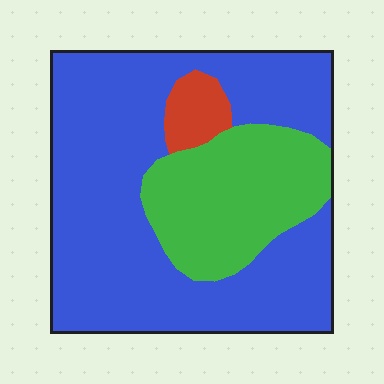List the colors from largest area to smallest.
From largest to smallest: blue, green, red.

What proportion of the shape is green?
Green covers around 25% of the shape.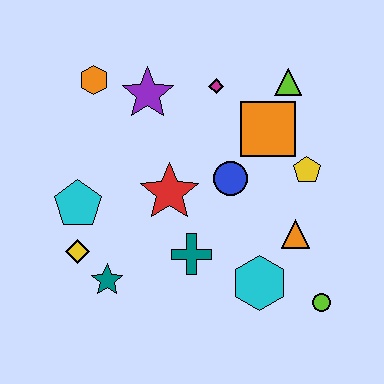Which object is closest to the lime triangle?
The orange square is closest to the lime triangle.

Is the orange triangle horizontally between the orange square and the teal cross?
No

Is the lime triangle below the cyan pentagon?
No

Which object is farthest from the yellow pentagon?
The yellow diamond is farthest from the yellow pentagon.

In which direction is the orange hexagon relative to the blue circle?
The orange hexagon is to the left of the blue circle.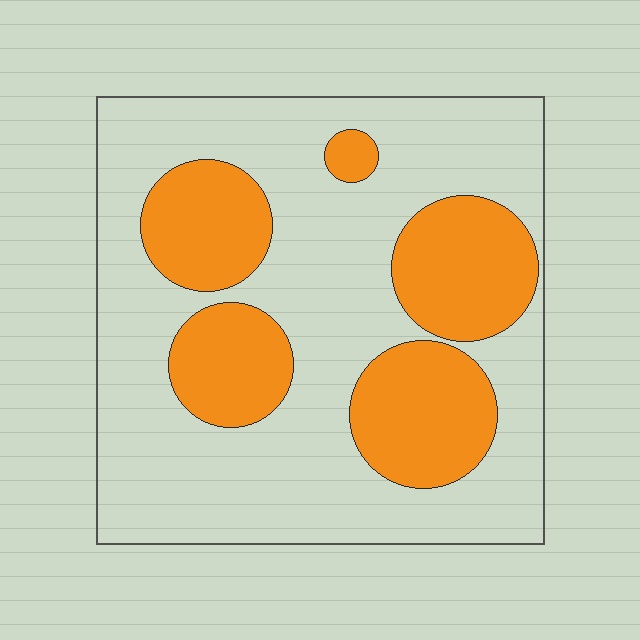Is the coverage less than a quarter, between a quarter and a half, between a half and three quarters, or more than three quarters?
Between a quarter and a half.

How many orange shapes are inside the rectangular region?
5.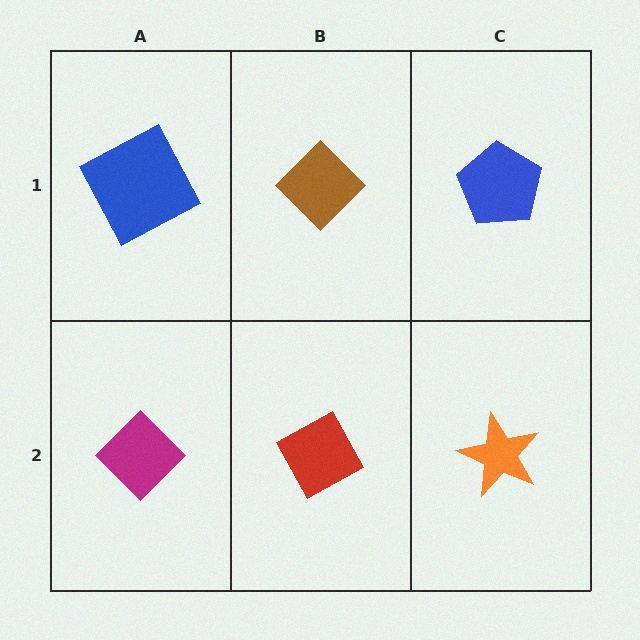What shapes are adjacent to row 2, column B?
A brown diamond (row 1, column B), a magenta diamond (row 2, column A), an orange star (row 2, column C).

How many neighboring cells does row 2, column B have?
3.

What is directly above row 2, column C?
A blue pentagon.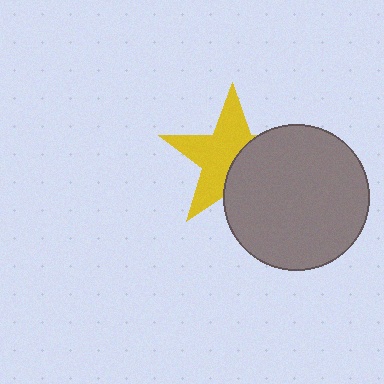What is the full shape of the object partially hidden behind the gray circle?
The partially hidden object is a yellow star.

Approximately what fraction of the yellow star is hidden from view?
Roughly 41% of the yellow star is hidden behind the gray circle.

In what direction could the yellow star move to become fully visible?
The yellow star could move toward the upper-left. That would shift it out from behind the gray circle entirely.